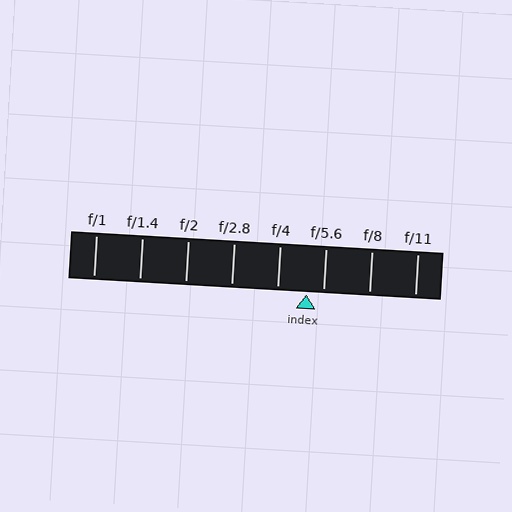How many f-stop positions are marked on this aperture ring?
There are 8 f-stop positions marked.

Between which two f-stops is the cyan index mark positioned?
The index mark is between f/4 and f/5.6.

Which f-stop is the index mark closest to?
The index mark is closest to f/5.6.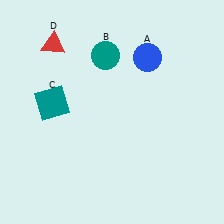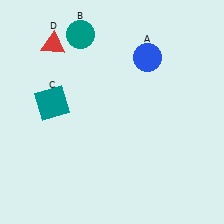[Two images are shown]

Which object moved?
The teal circle (B) moved left.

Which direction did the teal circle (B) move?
The teal circle (B) moved left.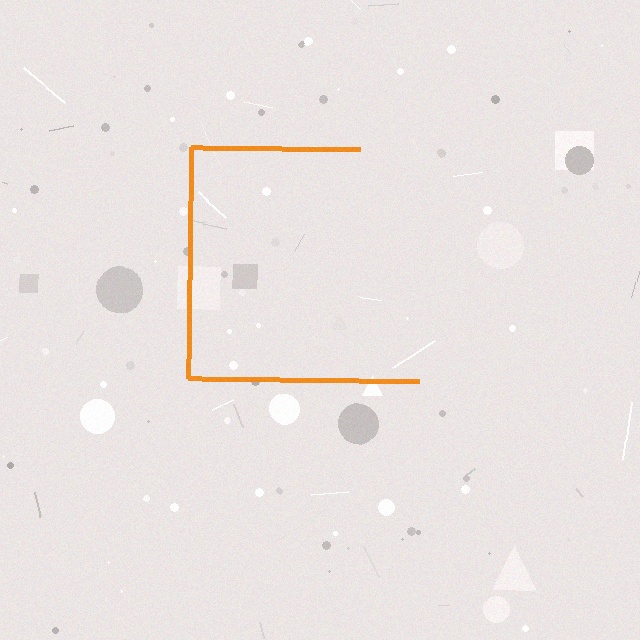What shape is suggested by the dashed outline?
The dashed outline suggests a square.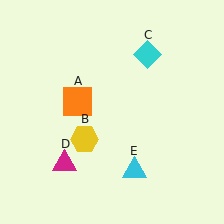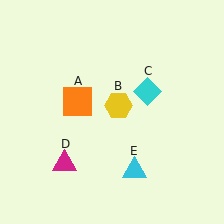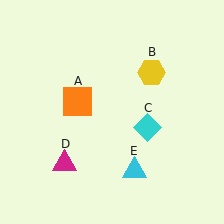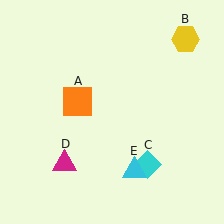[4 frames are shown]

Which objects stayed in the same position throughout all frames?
Orange square (object A) and magenta triangle (object D) and cyan triangle (object E) remained stationary.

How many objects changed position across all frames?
2 objects changed position: yellow hexagon (object B), cyan diamond (object C).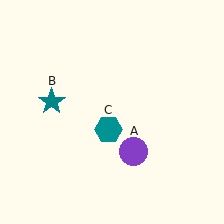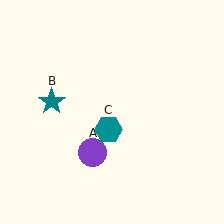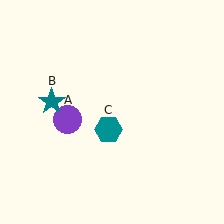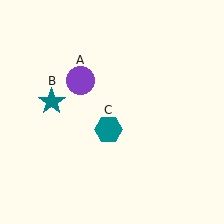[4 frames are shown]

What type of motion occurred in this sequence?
The purple circle (object A) rotated clockwise around the center of the scene.